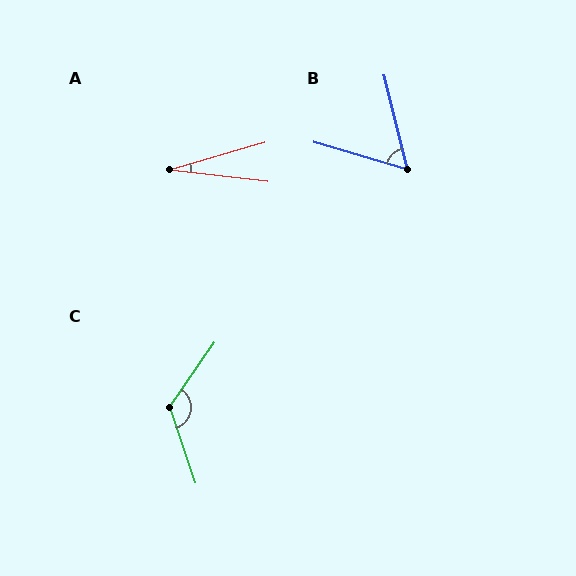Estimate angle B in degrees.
Approximately 59 degrees.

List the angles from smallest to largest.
A (23°), B (59°), C (127°).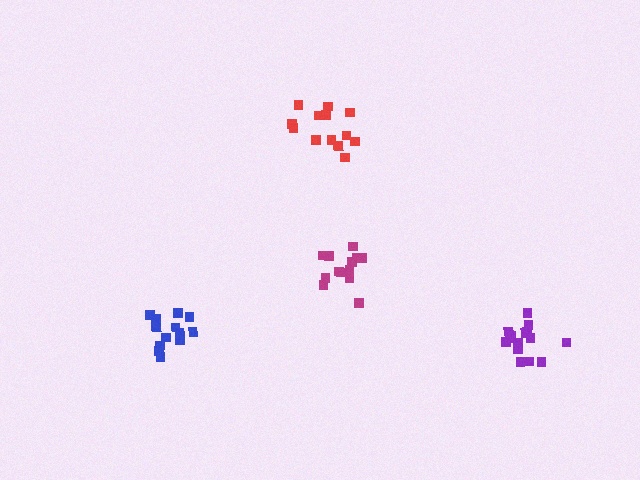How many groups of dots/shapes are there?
There are 4 groups.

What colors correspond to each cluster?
The clusters are colored: blue, magenta, red, purple.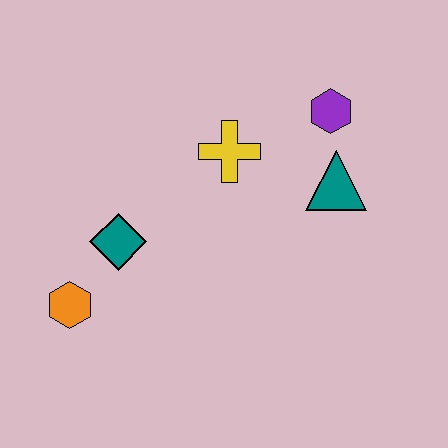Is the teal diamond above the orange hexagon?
Yes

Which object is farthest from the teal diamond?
The purple hexagon is farthest from the teal diamond.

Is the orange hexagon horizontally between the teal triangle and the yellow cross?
No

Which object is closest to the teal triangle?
The purple hexagon is closest to the teal triangle.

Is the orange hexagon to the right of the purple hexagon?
No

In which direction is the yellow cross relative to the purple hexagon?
The yellow cross is to the left of the purple hexagon.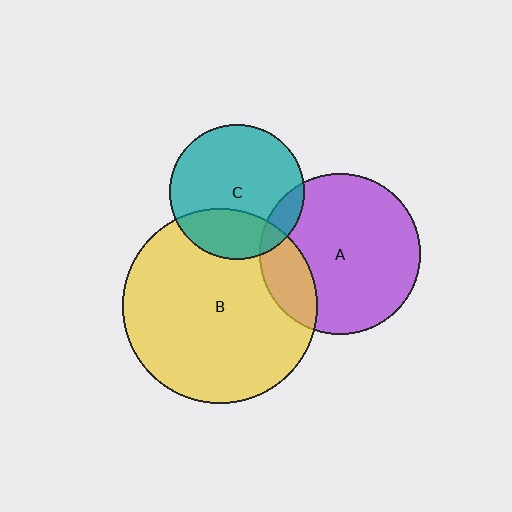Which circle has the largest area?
Circle B (yellow).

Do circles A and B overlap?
Yes.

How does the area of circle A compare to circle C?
Approximately 1.4 times.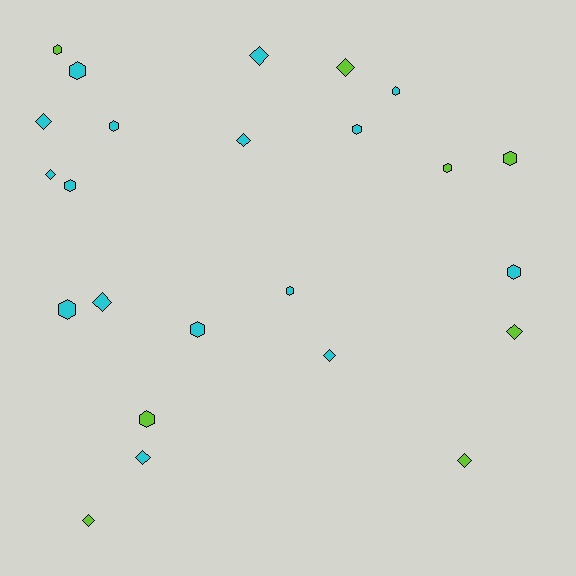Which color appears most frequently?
Cyan, with 16 objects.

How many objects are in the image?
There are 24 objects.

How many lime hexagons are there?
There are 4 lime hexagons.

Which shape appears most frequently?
Hexagon, with 13 objects.